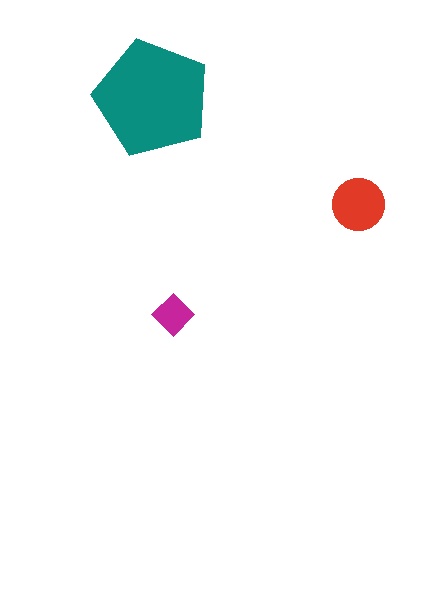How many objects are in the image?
There are 3 objects in the image.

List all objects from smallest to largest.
The magenta diamond, the red circle, the teal pentagon.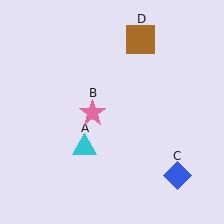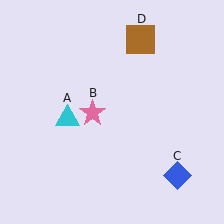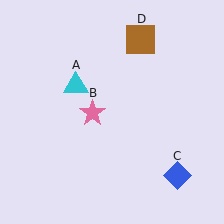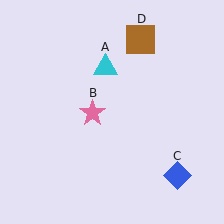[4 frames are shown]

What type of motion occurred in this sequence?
The cyan triangle (object A) rotated clockwise around the center of the scene.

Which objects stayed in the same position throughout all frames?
Pink star (object B) and blue diamond (object C) and brown square (object D) remained stationary.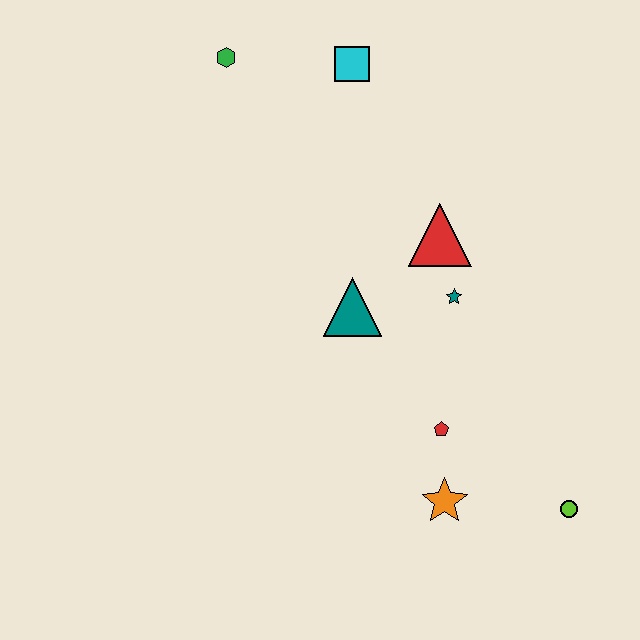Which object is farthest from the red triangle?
The lime circle is farthest from the red triangle.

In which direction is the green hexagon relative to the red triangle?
The green hexagon is to the left of the red triangle.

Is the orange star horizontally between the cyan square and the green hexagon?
No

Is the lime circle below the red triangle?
Yes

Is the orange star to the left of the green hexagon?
No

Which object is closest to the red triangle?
The teal star is closest to the red triangle.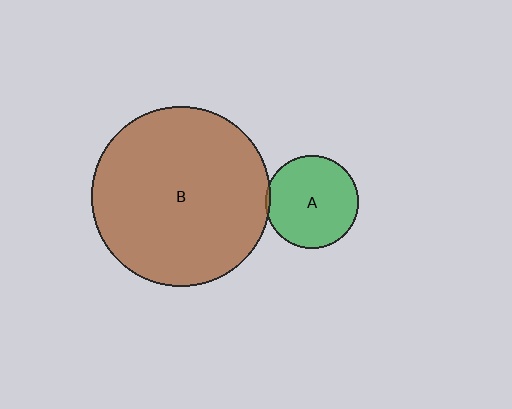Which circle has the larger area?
Circle B (brown).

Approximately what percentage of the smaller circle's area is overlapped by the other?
Approximately 5%.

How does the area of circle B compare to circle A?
Approximately 3.7 times.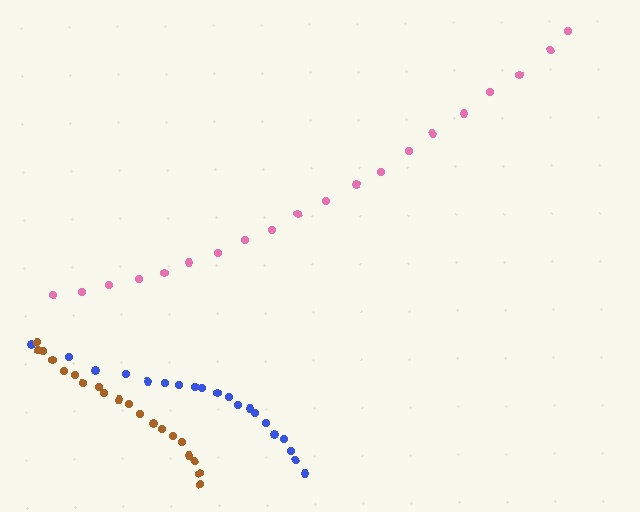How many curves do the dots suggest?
There are 3 distinct paths.